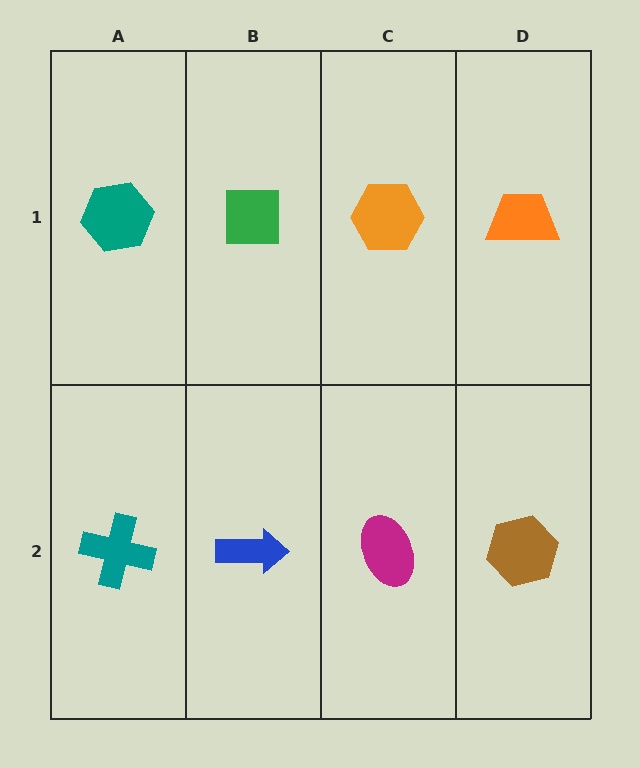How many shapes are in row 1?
4 shapes.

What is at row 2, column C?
A magenta ellipse.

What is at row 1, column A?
A teal hexagon.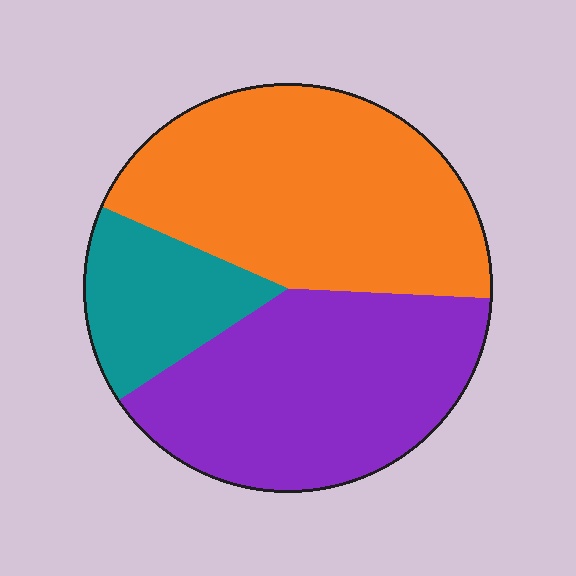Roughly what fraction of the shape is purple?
Purple covers 40% of the shape.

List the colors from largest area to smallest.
From largest to smallest: orange, purple, teal.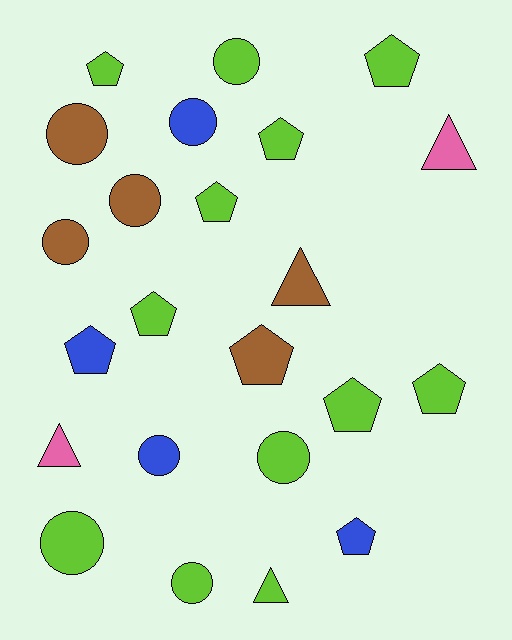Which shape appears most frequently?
Pentagon, with 10 objects.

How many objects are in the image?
There are 23 objects.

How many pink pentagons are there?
There are no pink pentagons.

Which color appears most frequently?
Lime, with 12 objects.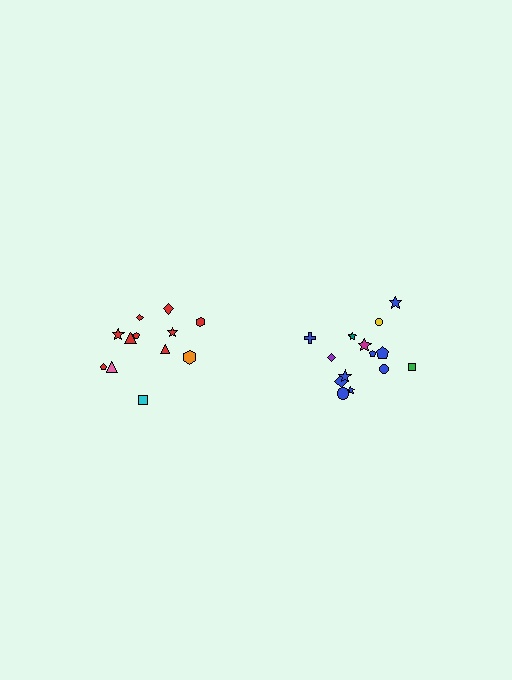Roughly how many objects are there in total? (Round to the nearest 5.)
Roughly 25 objects in total.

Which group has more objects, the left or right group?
The right group.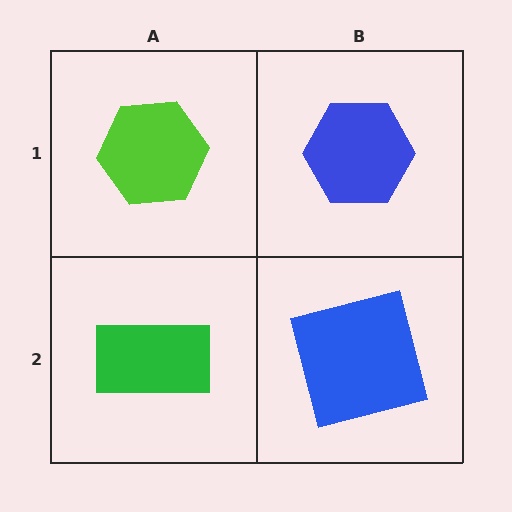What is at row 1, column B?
A blue hexagon.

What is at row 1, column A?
A lime hexagon.